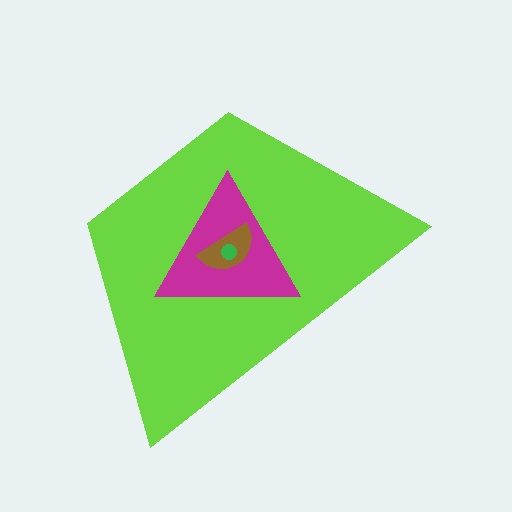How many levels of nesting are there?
4.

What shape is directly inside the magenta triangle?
The brown semicircle.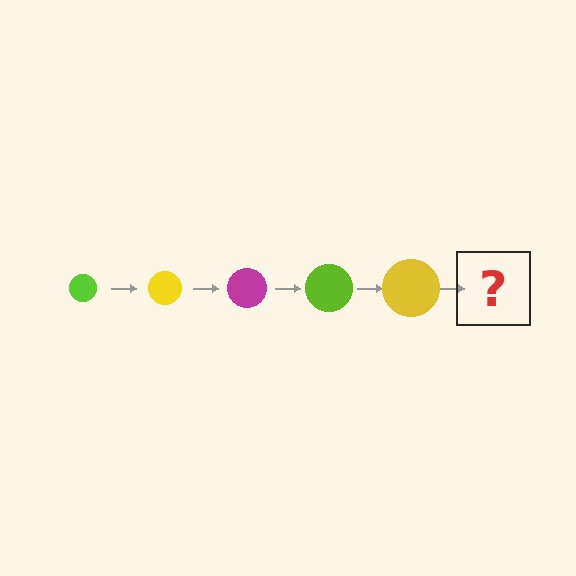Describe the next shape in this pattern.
It should be a magenta circle, larger than the previous one.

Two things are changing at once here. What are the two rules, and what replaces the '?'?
The two rules are that the circle grows larger each step and the color cycles through lime, yellow, and magenta. The '?' should be a magenta circle, larger than the previous one.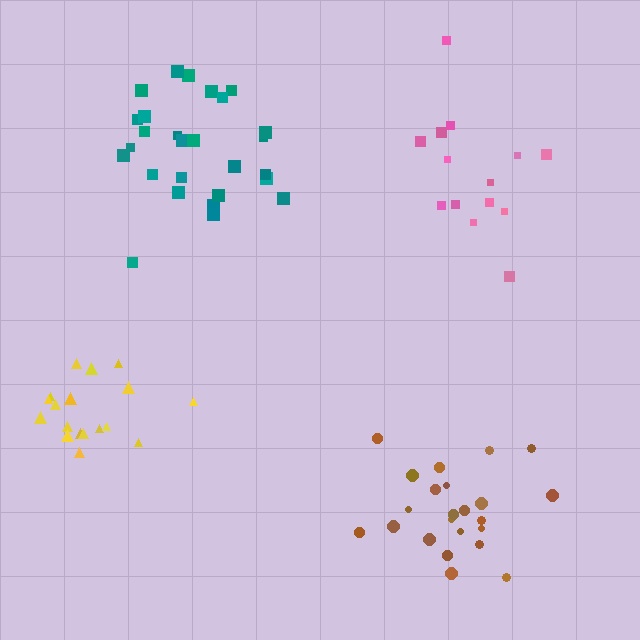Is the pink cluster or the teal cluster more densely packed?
Teal.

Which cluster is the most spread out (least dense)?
Pink.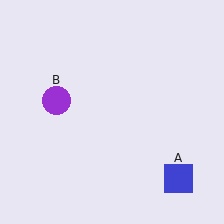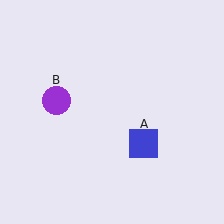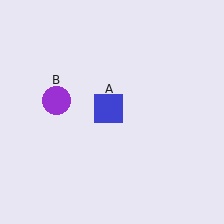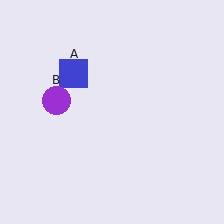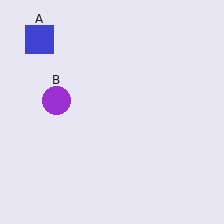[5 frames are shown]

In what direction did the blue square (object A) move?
The blue square (object A) moved up and to the left.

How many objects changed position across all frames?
1 object changed position: blue square (object A).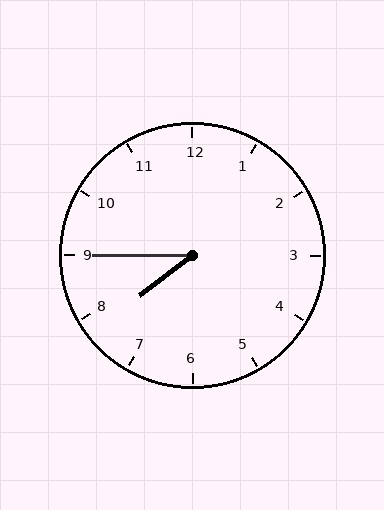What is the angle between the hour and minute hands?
Approximately 38 degrees.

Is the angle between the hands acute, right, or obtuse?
It is acute.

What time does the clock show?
7:45.